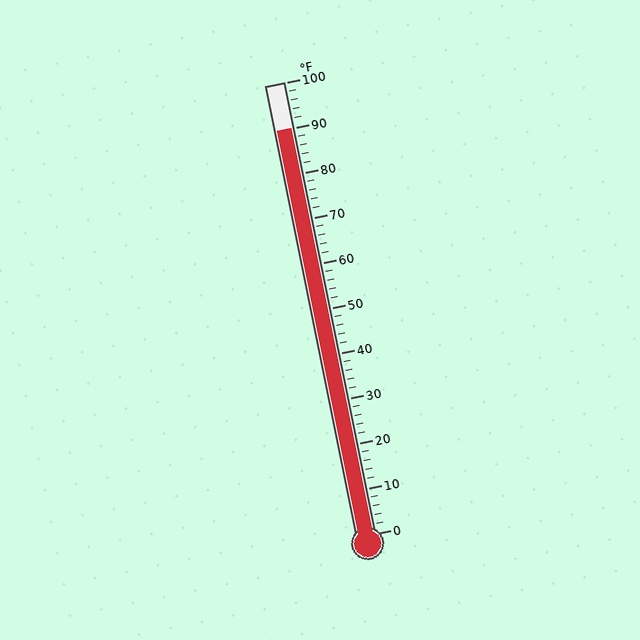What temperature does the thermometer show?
The thermometer shows approximately 90°F.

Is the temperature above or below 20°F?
The temperature is above 20°F.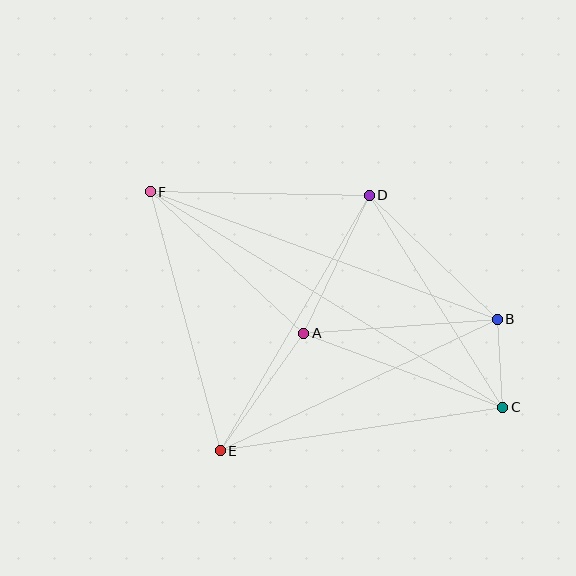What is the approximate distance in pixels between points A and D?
The distance between A and D is approximately 153 pixels.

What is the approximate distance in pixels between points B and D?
The distance between B and D is approximately 178 pixels.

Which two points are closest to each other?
Points B and C are closest to each other.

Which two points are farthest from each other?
Points C and F are farthest from each other.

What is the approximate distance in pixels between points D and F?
The distance between D and F is approximately 219 pixels.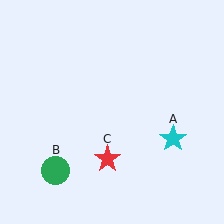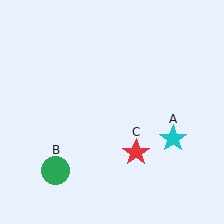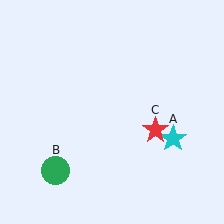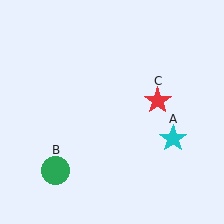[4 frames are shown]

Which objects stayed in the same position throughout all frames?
Cyan star (object A) and green circle (object B) remained stationary.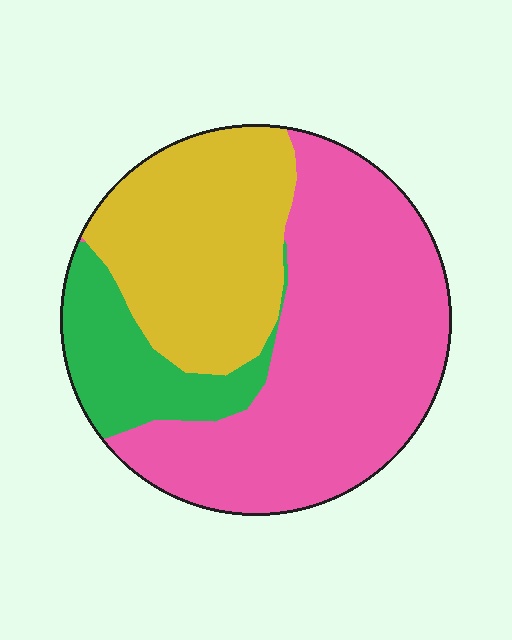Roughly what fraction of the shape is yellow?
Yellow covers 32% of the shape.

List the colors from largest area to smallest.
From largest to smallest: pink, yellow, green.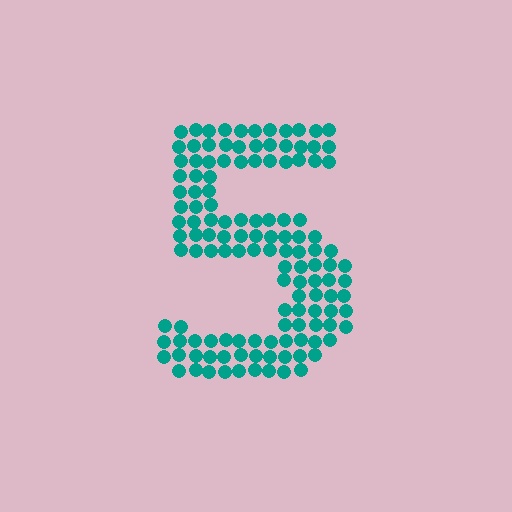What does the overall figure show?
The overall figure shows the digit 5.